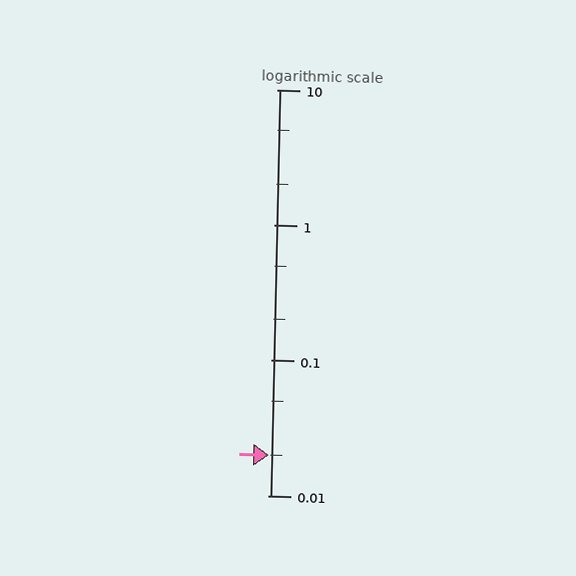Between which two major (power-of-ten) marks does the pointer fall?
The pointer is between 0.01 and 0.1.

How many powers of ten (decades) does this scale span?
The scale spans 3 decades, from 0.01 to 10.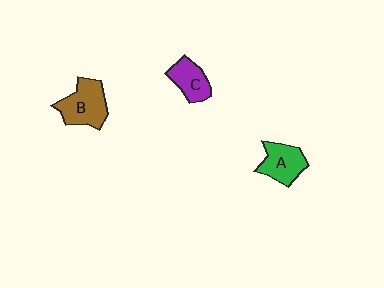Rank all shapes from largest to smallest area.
From largest to smallest: B (brown), A (green), C (purple).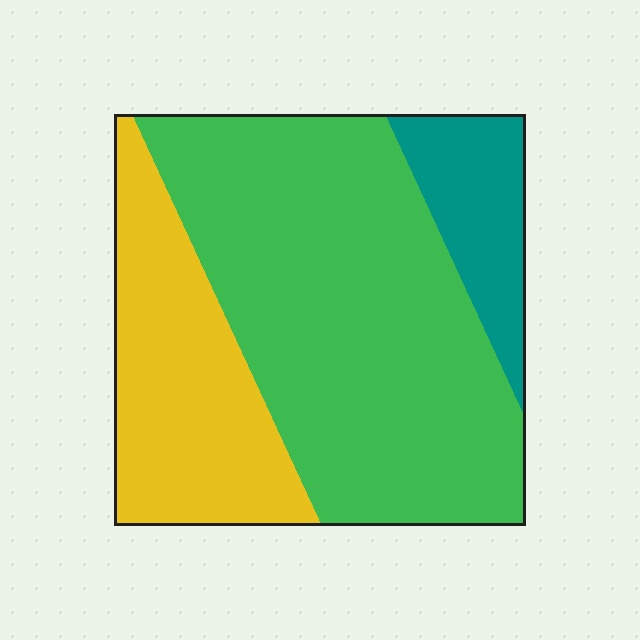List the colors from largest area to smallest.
From largest to smallest: green, yellow, teal.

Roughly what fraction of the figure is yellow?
Yellow covers roughly 25% of the figure.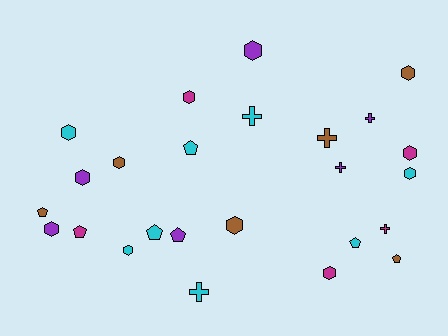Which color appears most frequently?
Cyan, with 8 objects.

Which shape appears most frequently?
Hexagon, with 12 objects.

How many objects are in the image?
There are 25 objects.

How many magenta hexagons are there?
There are 3 magenta hexagons.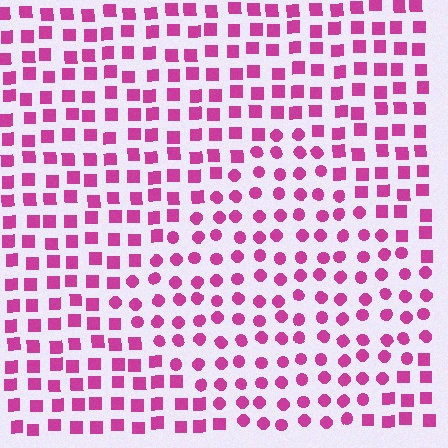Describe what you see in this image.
The image is filled with small magenta elements arranged in a uniform grid. A diamond-shaped region contains circles, while the surrounding area contains squares. The boundary is defined purely by the change in element shape.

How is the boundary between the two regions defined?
The boundary is defined by a change in element shape: circles inside vs. squares outside. All elements share the same color and spacing.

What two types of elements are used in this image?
The image uses circles inside the diamond region and squares outside it.